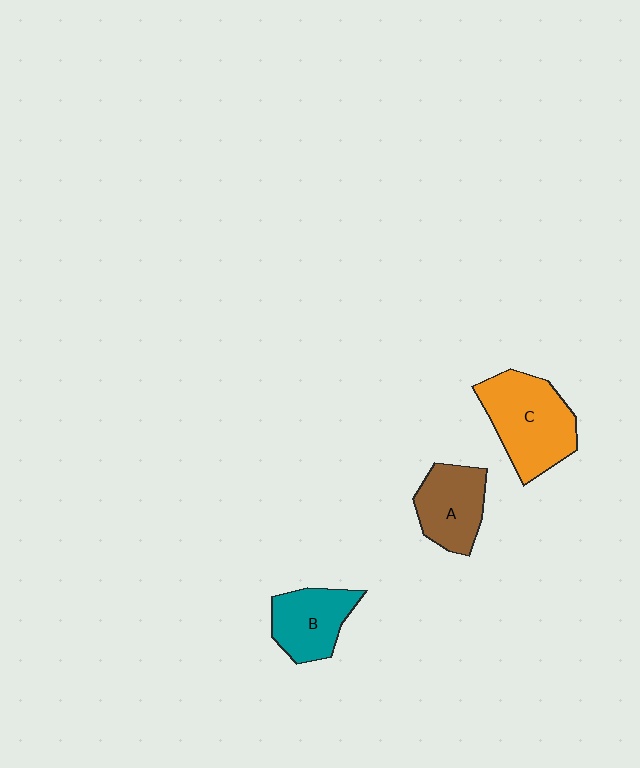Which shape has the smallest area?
Shape B (teal).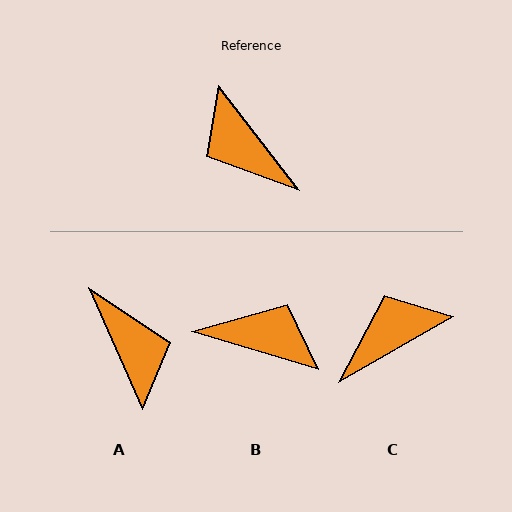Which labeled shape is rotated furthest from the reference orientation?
A, about 167 degrees away.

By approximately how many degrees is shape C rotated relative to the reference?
Approximately 97 degrees clockwise.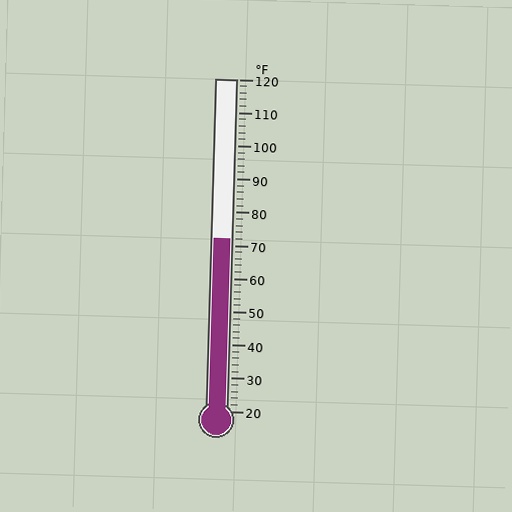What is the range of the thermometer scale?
The thermometer scale ranges from 20°F to 120°F.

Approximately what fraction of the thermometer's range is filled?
The thermometer is filled to approximately 50% of its range.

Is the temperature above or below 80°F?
The temperature is below 80°F.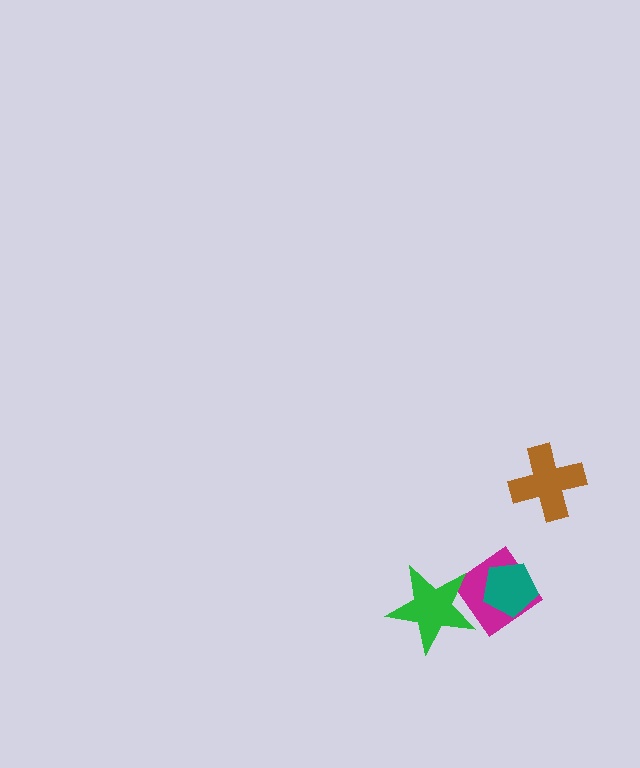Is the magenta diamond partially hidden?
Yes, it is partially covered by another shape.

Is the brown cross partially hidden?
No, no other shape covers it.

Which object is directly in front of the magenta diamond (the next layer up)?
The green star is directly in front of the magenta diamond.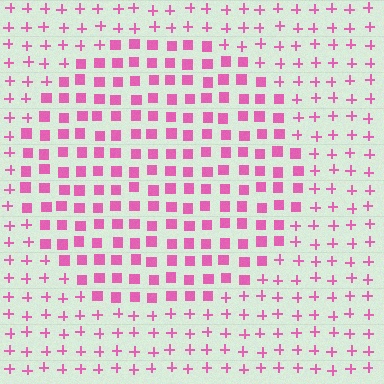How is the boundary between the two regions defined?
The boundary is defined by a change in element shape: squares inside vs. plus signs outside. All elements share the same color and spacing.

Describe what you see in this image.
The image is filled with small pink elements arranged in a uniform grid. A circle-shaped region contains squares, while the surrounding area contains plus signs. The boundary is defined purely by the change in element shape.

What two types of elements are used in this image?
The image uses squares inside the circle region and plus signs outside it.